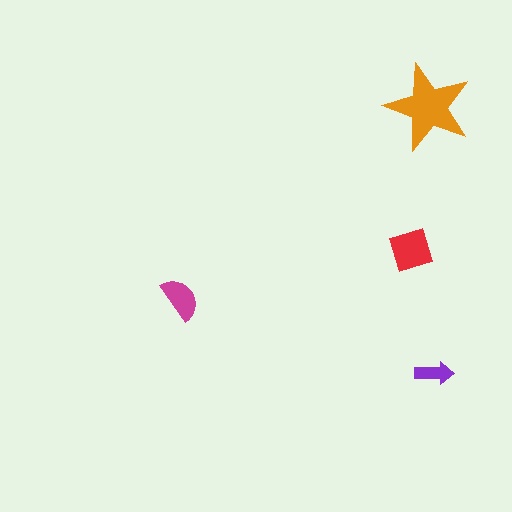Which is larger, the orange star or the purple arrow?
The orange star.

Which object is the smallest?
The purple arrow.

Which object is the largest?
The orange star.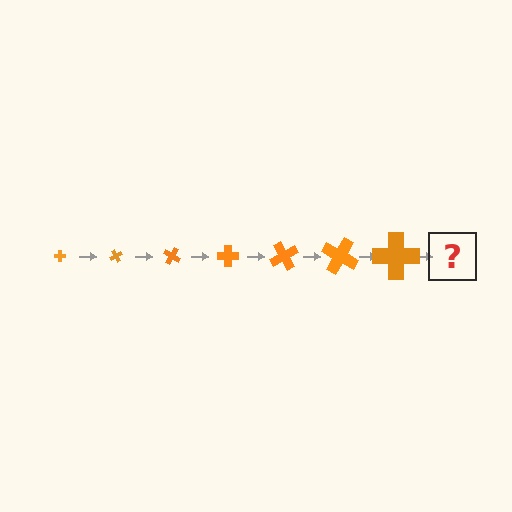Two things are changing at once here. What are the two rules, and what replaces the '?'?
The two rules are that the cross grows larger each step and it rotates 60 degrees each step. The '?' should be a cross, larger than the previous one and rotated 420 degrees from the start.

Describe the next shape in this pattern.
It should be a cross, larger than the previous one and rotated 420 degrees from the start.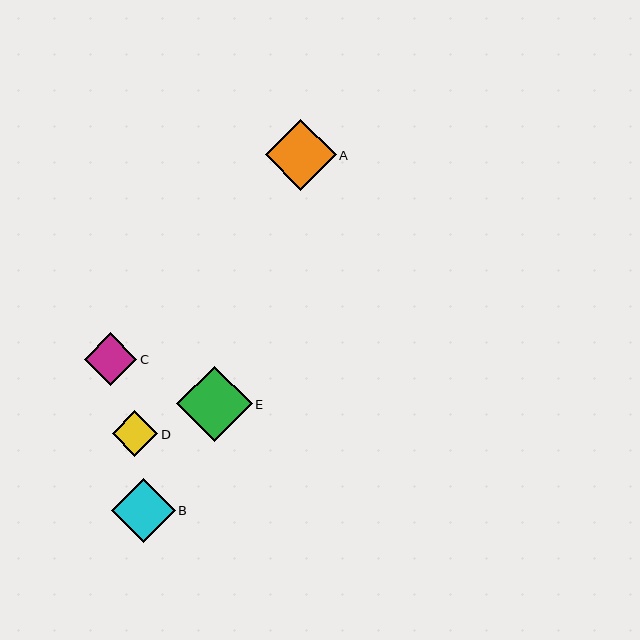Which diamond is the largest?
Diamond E is the largest with a size of approximately 75 pixels.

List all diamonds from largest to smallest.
From largest to smallest: E, A, B, C, D.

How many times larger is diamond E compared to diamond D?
Diamond E is approximately 1.7 times the size of diamond D.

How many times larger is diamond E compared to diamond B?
Diamond E is approximately 1.2 times the size of diamond B.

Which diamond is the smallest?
Diamond D is the smallest with a size of approximately 46 pixels.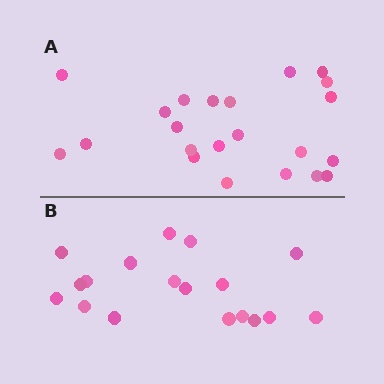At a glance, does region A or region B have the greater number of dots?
Region A (the top region) has more dots.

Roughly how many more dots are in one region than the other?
Region A has about 4 more dots than region B.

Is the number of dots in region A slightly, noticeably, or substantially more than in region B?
Region A has only slightly more — the two regions are fairly close. The ratio is roughly 1.2 to 1.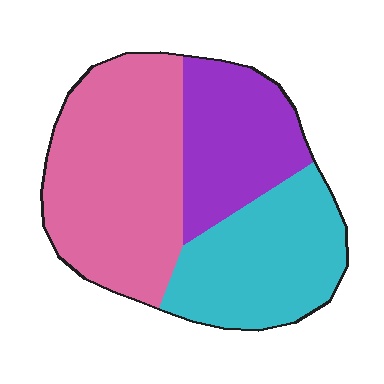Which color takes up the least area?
Purple, at roughly 25%.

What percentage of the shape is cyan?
Cyan takes up about one third (1/3) of the shape.